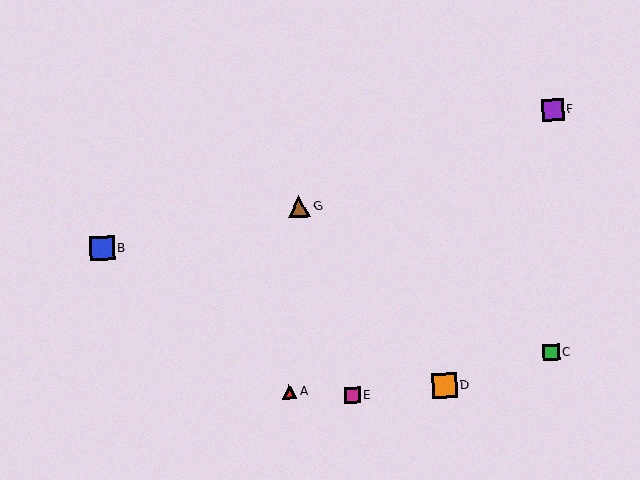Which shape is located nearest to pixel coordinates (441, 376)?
The orange square (labeled D) at (445, 385) is nearest to that location.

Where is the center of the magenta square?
The center of the magenta square is at (353, 395).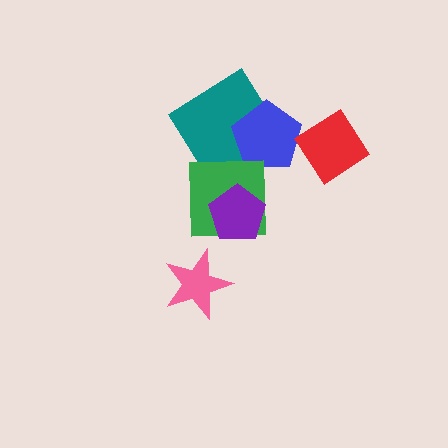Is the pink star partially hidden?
No, no other shape covers it.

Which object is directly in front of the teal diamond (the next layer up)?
The blue pentagon is directly in front of the teal diamond.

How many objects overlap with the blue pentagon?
2 objects overlap with the blue pentagon.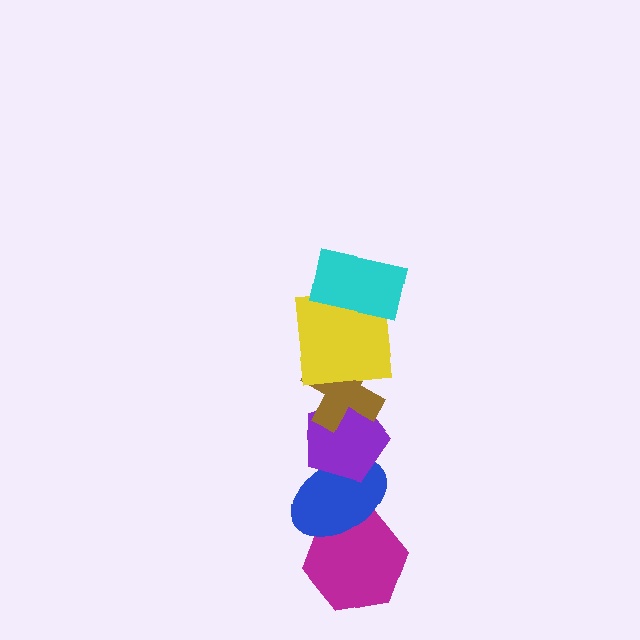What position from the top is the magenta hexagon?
The magenta hexagon is 6th from the top.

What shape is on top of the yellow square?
The cyan rectangle is on top of the yellow square.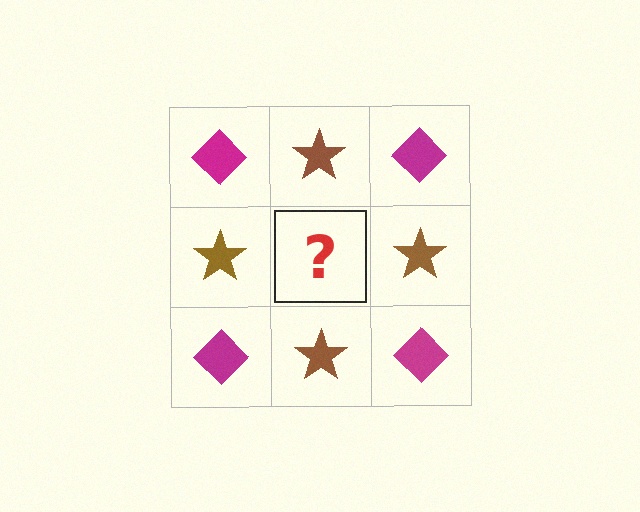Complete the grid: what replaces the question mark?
The question mark should be replaced with a magenta diamond.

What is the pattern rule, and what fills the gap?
The rule is that it alternates magenta diamond and brown star in a checkerboard pattern. The gap should be filled with a magenta diamond.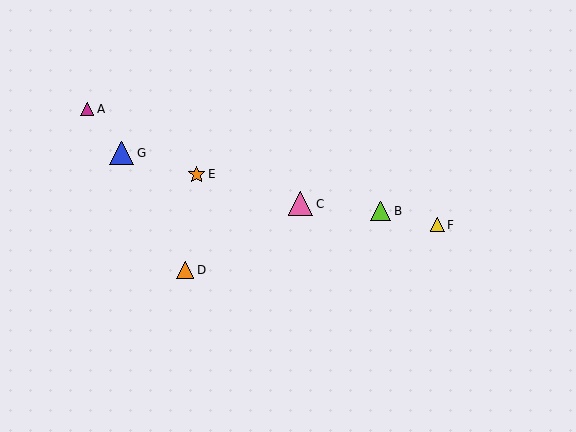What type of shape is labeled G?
Shape G is a blue triangle.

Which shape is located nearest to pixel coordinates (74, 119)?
The magenta triangle (labeled A) at (87, 109) is nearest to that location.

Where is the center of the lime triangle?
The center of the lime triangle is at (381, 211).